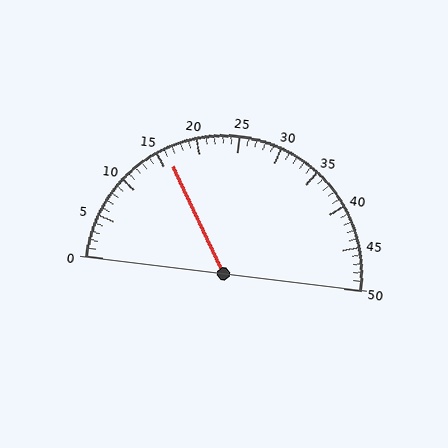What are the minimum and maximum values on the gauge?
The gauge ranges from 0 to 50.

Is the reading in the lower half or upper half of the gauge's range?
The reading is in the lower half of the range (0 to 50).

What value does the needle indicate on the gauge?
The needle indicates approximately 16.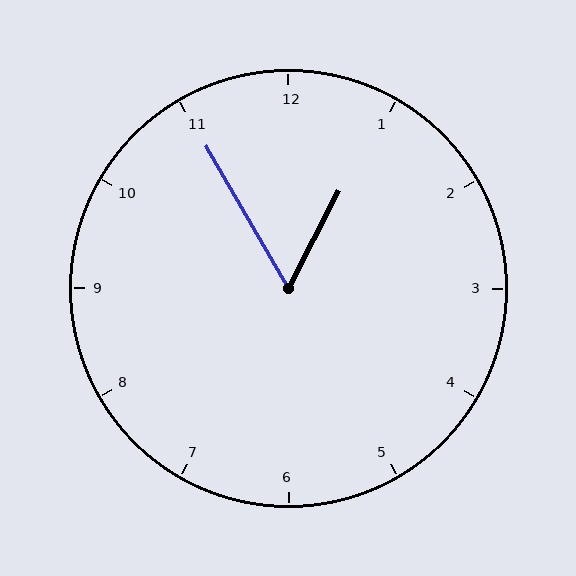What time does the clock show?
12:55.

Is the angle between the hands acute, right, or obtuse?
It is acute.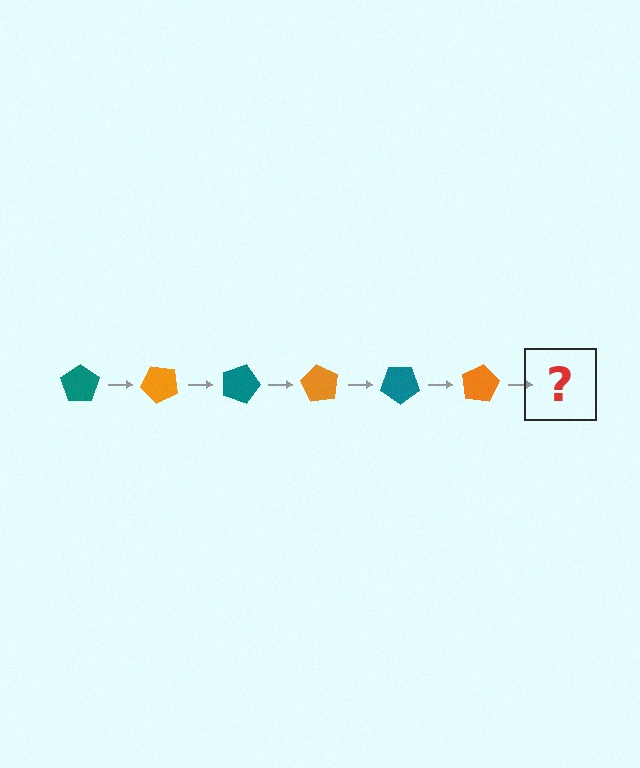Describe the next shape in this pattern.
It should be a teal pentagon, rotated 270 degrees from the start.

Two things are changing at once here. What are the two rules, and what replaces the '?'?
The two rules are that it rotates 45 degrees each step and the color cycles through teal and orange. The '?' should be a teal pentagon, rotated 270 degrees from the start.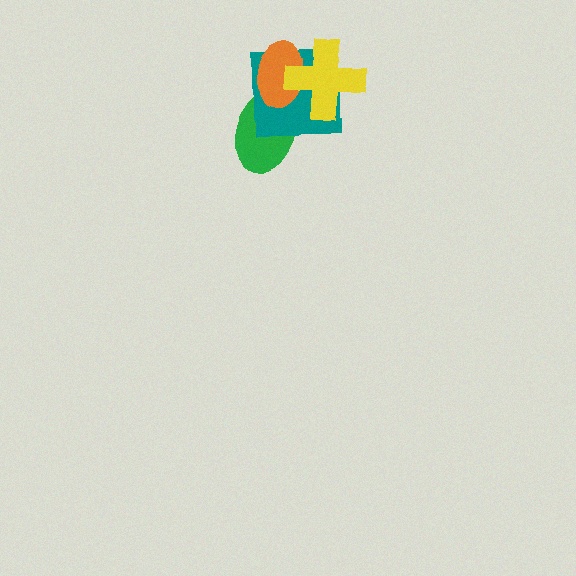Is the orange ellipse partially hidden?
Yes, it is partially covered by another shape.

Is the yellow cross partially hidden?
No, no other shape covers it.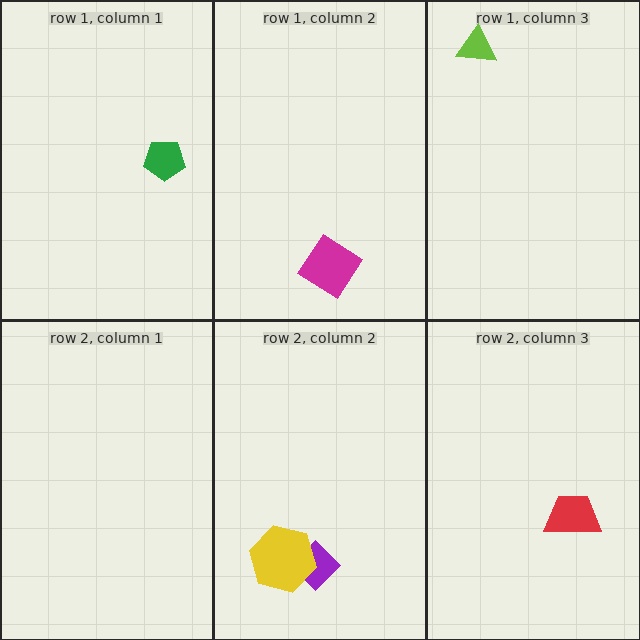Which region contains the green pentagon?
The row 1, column 1 region.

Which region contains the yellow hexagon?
The row 2, column 2 region.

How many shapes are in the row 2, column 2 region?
2.